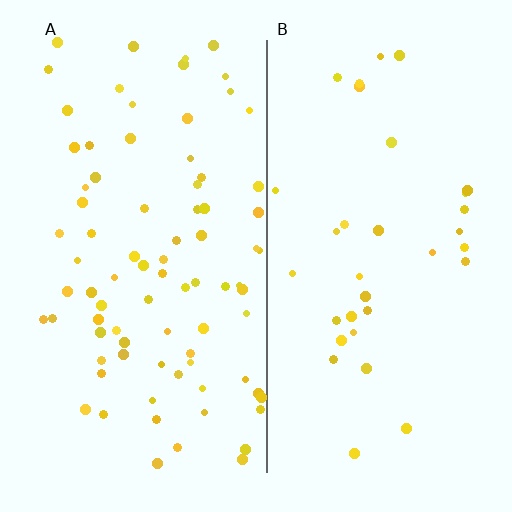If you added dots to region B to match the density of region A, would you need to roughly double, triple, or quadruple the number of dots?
Approximately double.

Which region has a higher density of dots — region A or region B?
A (the left).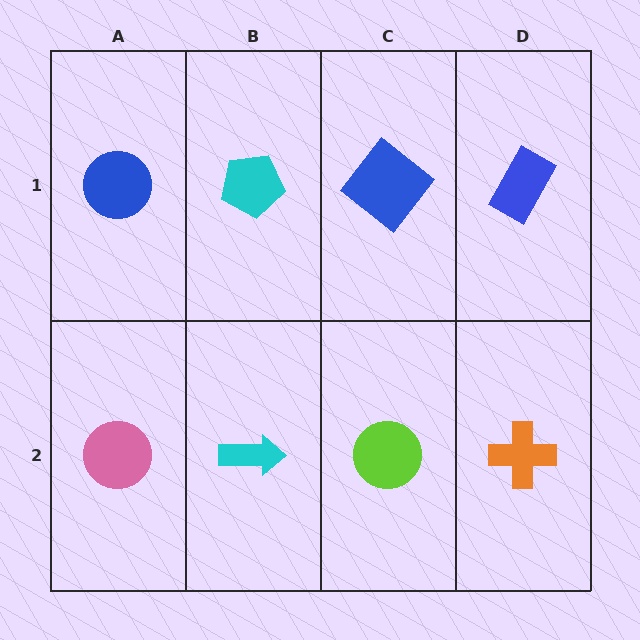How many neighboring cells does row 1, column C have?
3.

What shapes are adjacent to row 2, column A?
A blue circle (row 1, column A), a cyan arrow (row 2, column B).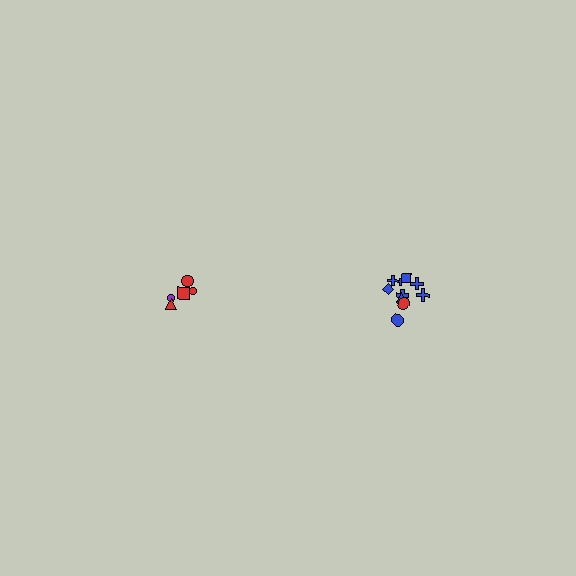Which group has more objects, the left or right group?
The right group.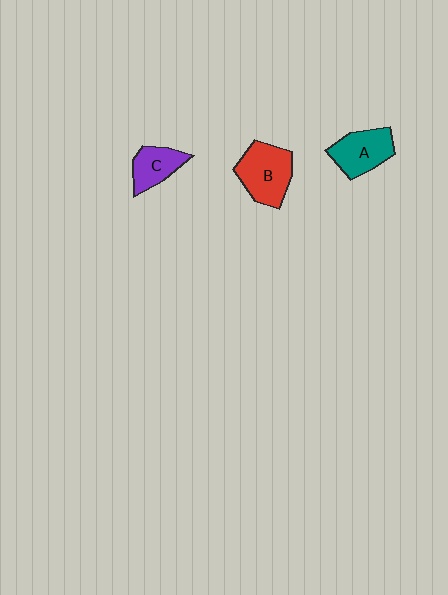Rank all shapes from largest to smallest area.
From largest to smallest: B (red), A (teal), C (purple).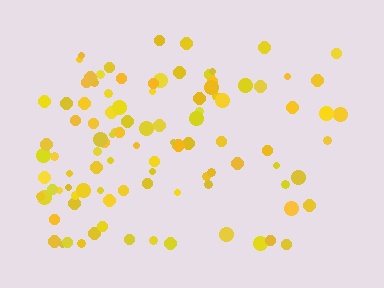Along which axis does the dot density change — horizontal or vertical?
Horizontal.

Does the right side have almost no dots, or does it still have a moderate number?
Still a moderate number, just noticeably fewer than the left.